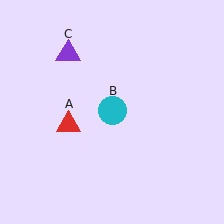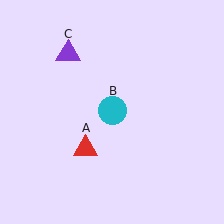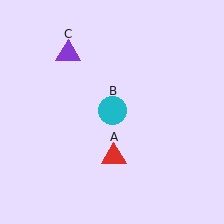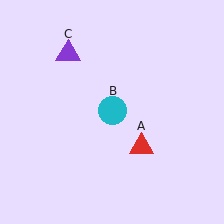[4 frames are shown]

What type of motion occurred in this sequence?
The red triangle (object A) rotated counterclockwise around the center of the scene.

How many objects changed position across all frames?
1 object changed position: red triangle (object A).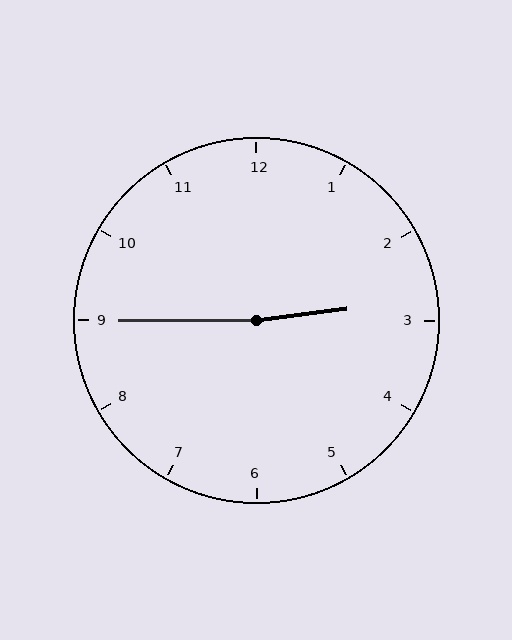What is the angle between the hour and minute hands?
Approximately 172 degrees.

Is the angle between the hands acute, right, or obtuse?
It is obtuse.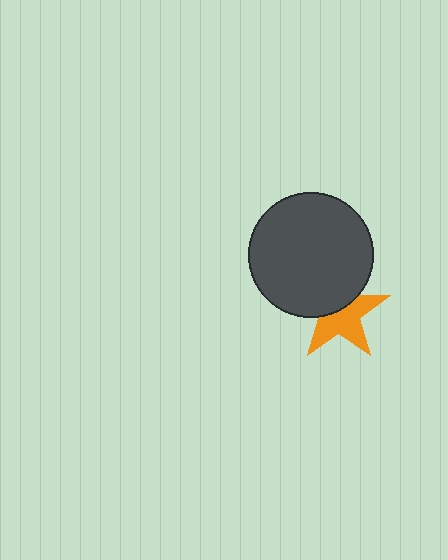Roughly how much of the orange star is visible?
About half of it is visible (roughly 58%).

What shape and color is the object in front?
The object in front is a dark gray circle.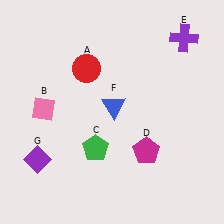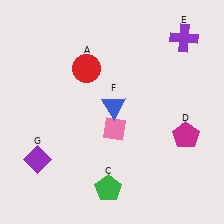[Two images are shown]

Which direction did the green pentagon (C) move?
The green pentagon (C) moved down.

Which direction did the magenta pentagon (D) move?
The magenta pentagon (D) moved right.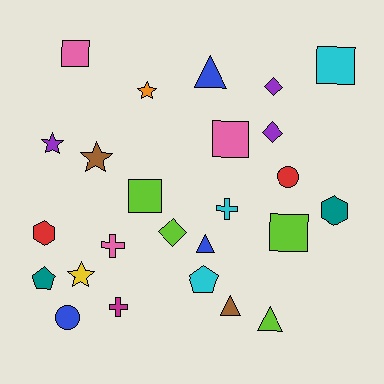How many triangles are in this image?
There are 4 triangles.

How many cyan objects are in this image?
There are 3 cyan objects.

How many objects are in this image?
There are 25 objects.